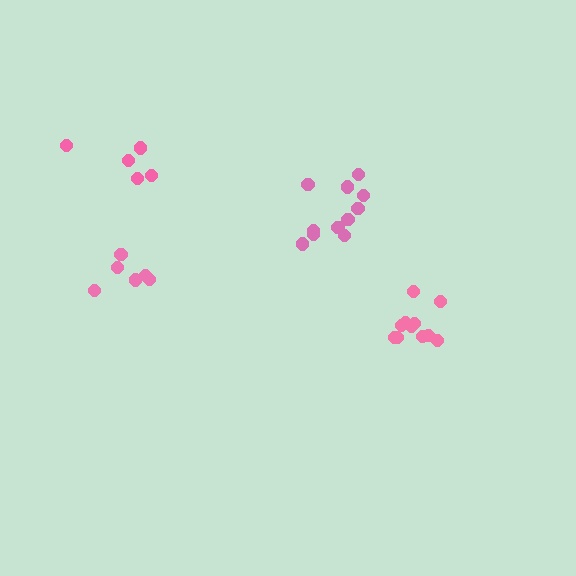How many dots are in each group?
Group 1: 11 dots, Group 2: 6 dots, Group 3: 11 dots, Group 4: 5 dots (33 total).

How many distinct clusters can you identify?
There are 4 distinct clusters.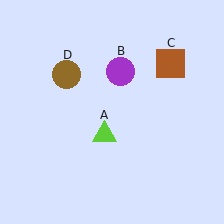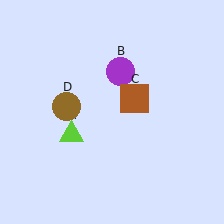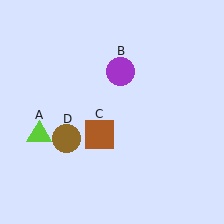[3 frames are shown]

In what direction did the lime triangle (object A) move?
The lime triangle (object A) moved left.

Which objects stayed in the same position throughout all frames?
Purple circle (object B) remained stationary.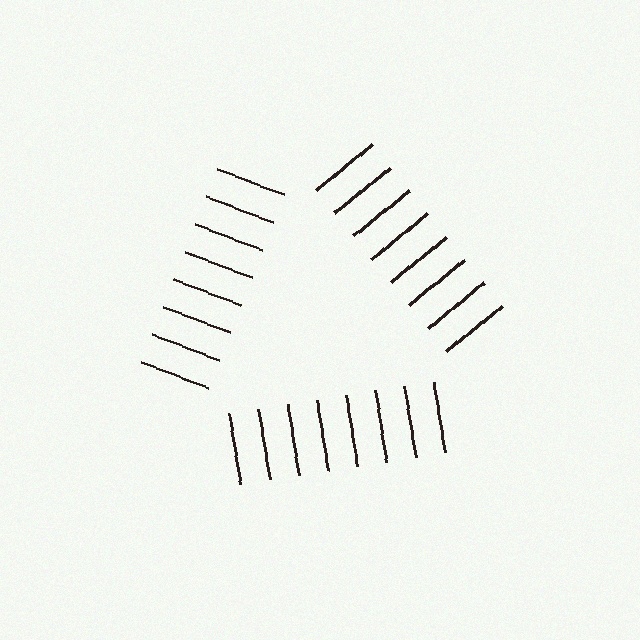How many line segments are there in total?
24 — 8 along each of the 3 edges.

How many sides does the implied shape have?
3 sides — the line-ends trace a triangle.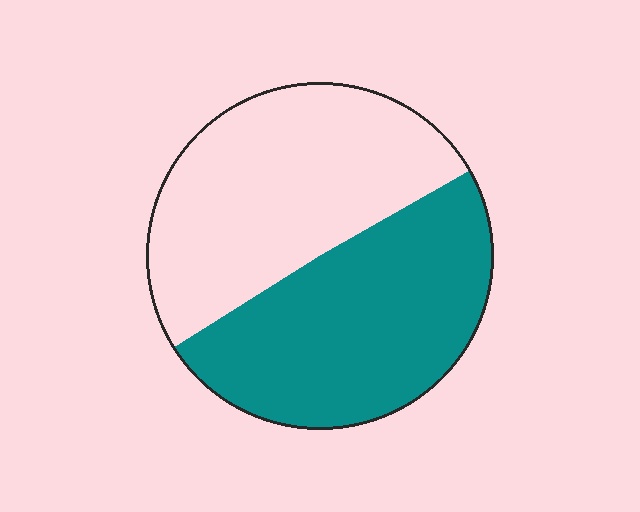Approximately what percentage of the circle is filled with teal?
Approximately 50%.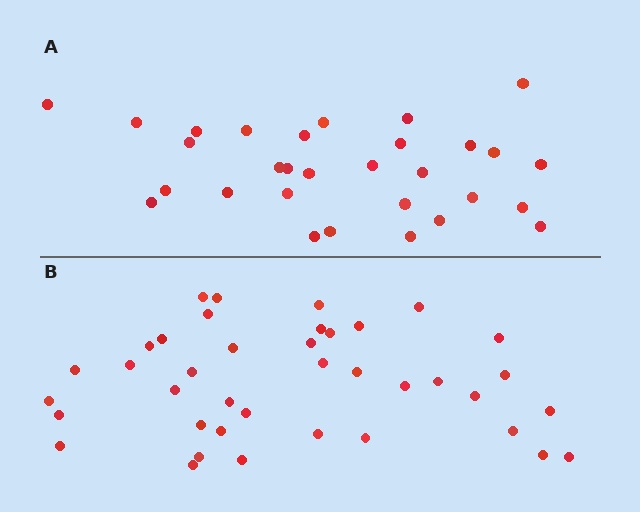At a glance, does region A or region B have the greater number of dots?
Region B (the bottom region) has more dots.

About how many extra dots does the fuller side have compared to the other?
Region B has roughly 8 or so more dots than region A.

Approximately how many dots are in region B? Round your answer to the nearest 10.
About 40 dots. (The exact count is 39, which rounds to 40.)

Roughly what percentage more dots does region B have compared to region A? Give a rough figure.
About 30% more.